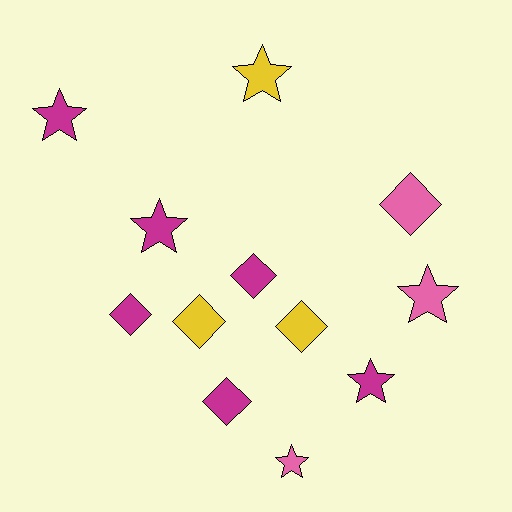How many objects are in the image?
There are 12 objects.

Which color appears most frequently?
Magenta, with 6 objects.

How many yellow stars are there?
There is 1 yellow star.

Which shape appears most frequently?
Diamond, with 6 objects.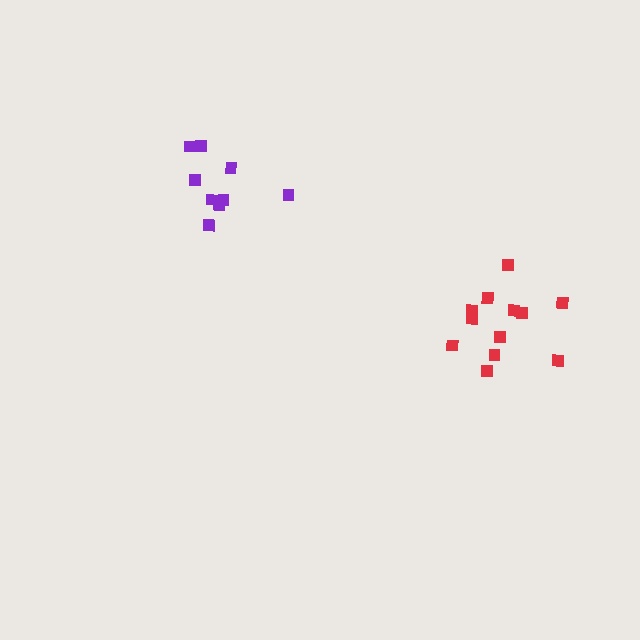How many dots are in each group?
Group 1: 9 dots, Group 2: 12 dots (21 total).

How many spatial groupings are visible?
There are 2 spatial groupings.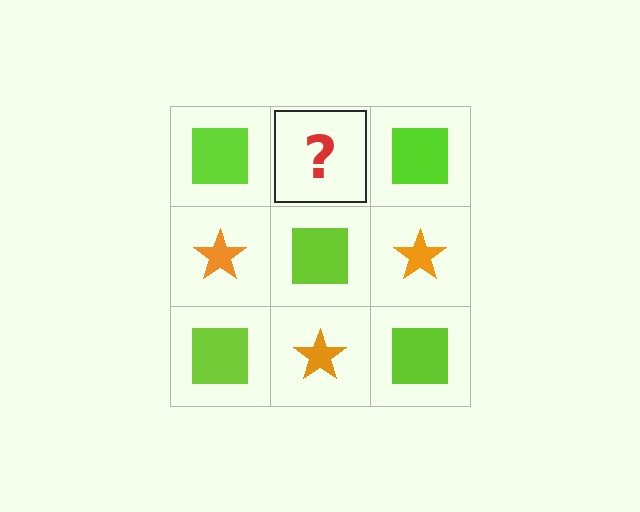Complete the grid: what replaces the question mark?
The question mark should be replaced with an orange star.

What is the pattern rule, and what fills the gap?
The rule is that it alternates lime square and orange star in a checkerboard pattern. The gap should be filled with an orange star.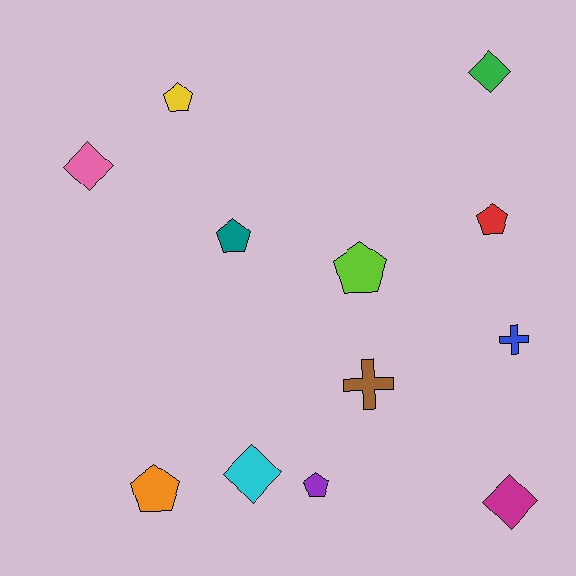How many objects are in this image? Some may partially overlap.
There are 12 objects.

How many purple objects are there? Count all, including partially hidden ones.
There is 1 purple object.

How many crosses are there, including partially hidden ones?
There are 2 crosses.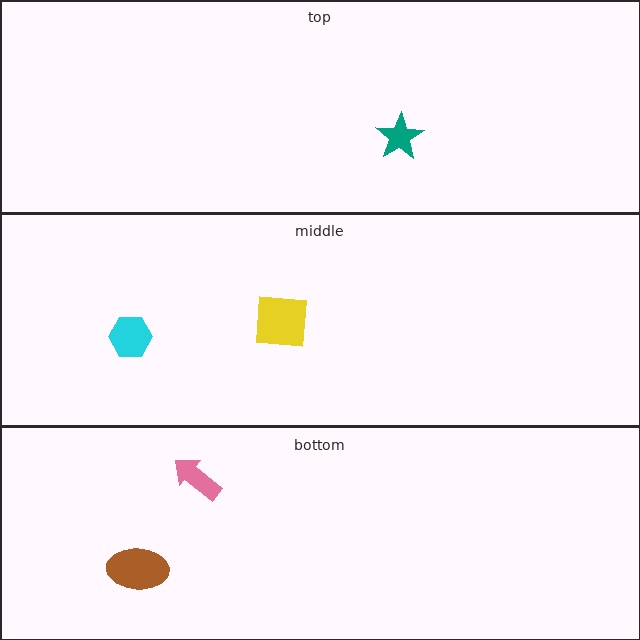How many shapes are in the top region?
1.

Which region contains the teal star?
The top region.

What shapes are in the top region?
The teal star.